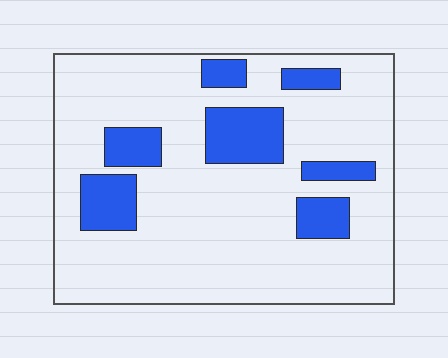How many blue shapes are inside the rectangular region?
7.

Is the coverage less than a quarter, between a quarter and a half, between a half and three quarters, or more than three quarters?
Less than a quarter.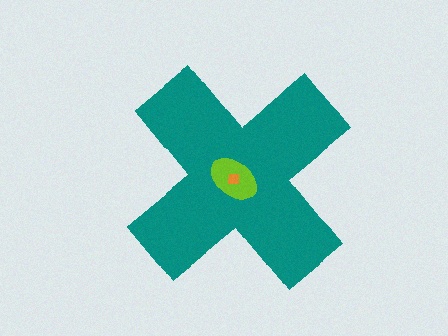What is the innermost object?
The orange square.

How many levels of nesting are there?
3.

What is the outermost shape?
The teal cross.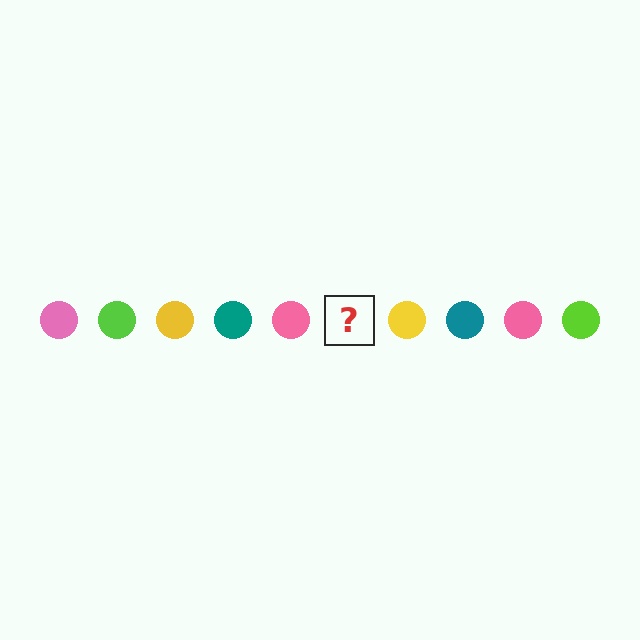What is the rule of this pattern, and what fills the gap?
The rule is that the pattern cycles through pink, lime, yellow, teal circles. The gap should be filled with a lime circle.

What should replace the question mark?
The question mark should be replaced with a lime circle.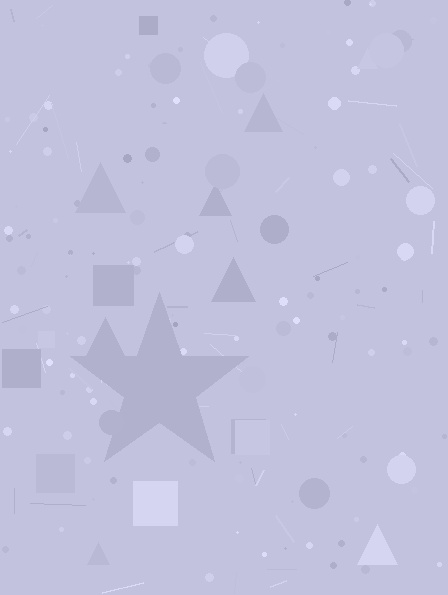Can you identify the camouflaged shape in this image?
The camouflaged shape is a star.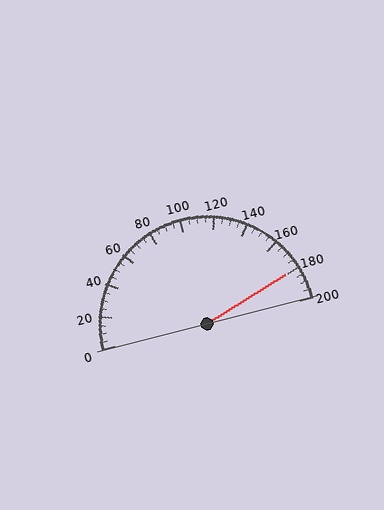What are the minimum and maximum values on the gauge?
The gauge ranges from 0 to 200.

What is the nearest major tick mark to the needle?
The nearest major tick mark is 180.